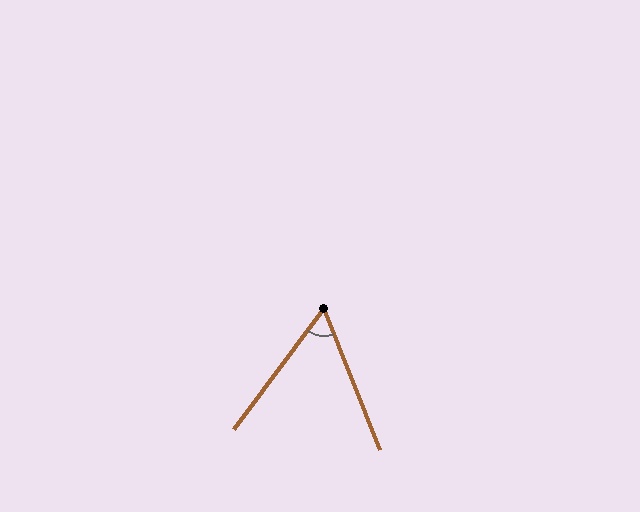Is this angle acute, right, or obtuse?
It is acute.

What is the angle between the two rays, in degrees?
Approximately 58 degrees.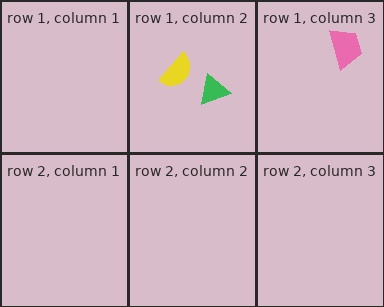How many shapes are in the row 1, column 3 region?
1.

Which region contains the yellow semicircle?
The row 1, column 2 region.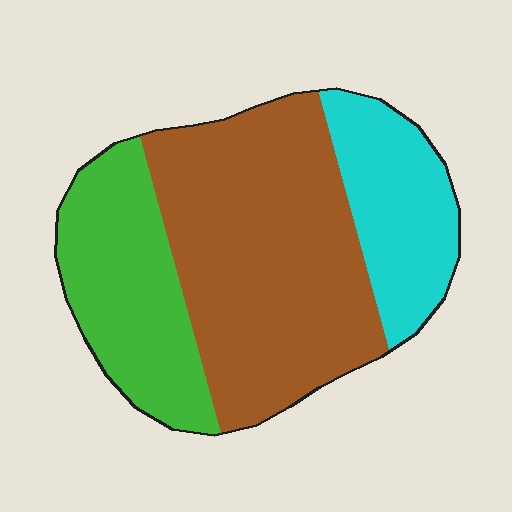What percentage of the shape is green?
Green covers 27% of the shape.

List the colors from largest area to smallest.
From largest to smallest: brown, green, cyan.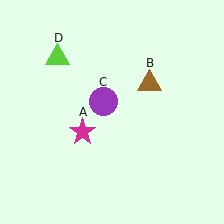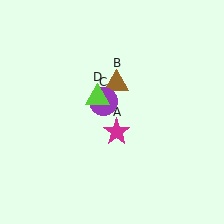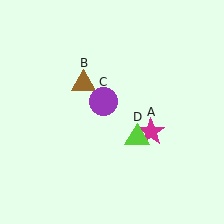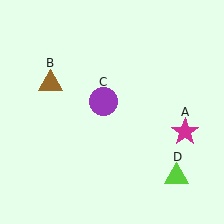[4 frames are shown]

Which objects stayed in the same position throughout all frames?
Purple circle (object C) remained stationary.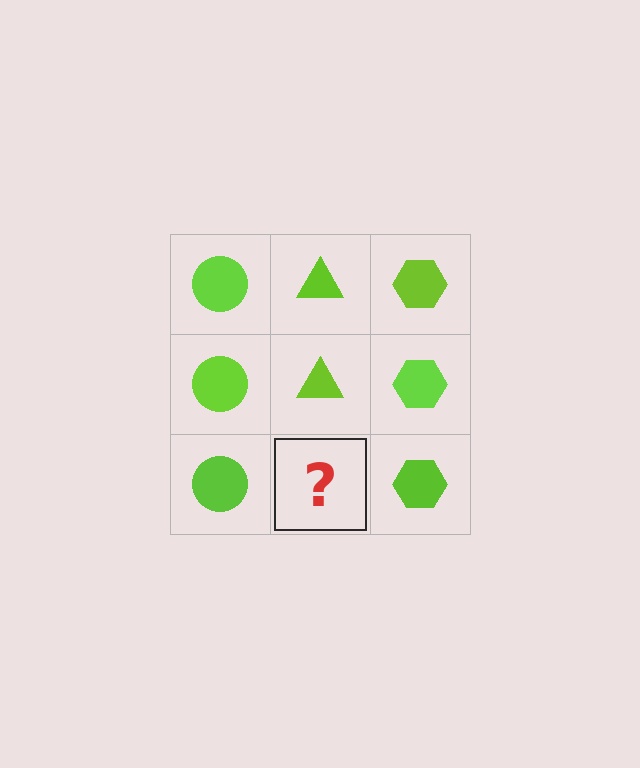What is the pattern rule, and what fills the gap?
The rule is that each column has a consistent shape. The gap should be filled with a lime triangle.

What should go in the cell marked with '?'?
The missing cell should contain a lime triangle.